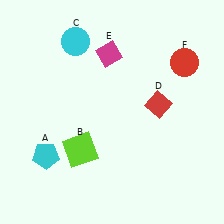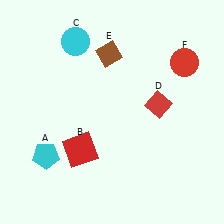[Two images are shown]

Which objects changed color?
B changed from lime to red. E changed from magenta to brown.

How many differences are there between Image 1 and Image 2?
There are 2 differences between the two images.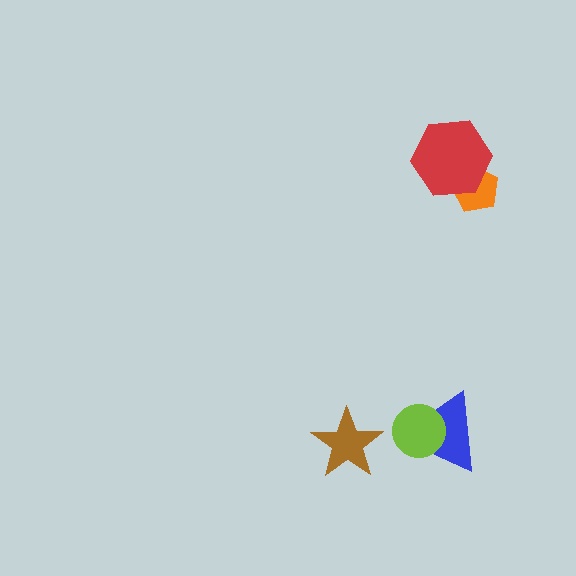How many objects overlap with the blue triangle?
1 object overlaps with the blue triangle.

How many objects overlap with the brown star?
0 objects overlap with the brown star.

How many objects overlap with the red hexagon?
1 object overlaps with the red hexagon.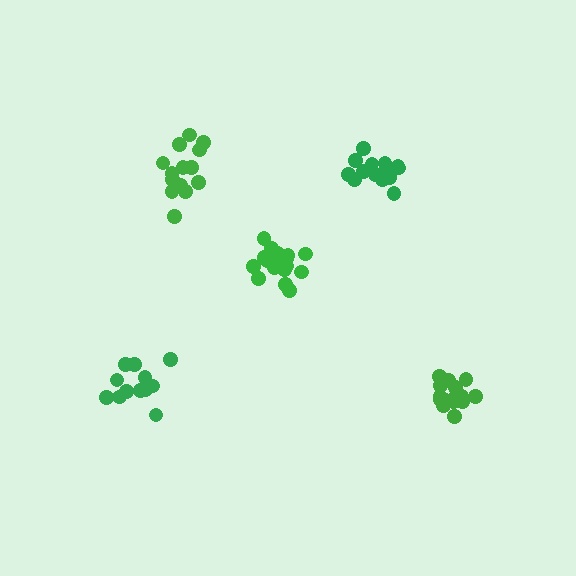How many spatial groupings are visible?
There are 5 spatial groupings.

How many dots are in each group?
Group 1: 18 dots, Group 2: 14 dots, Group 3: 13 dots, Group 4: 15 dots, Group 5: 16 dots (76 total).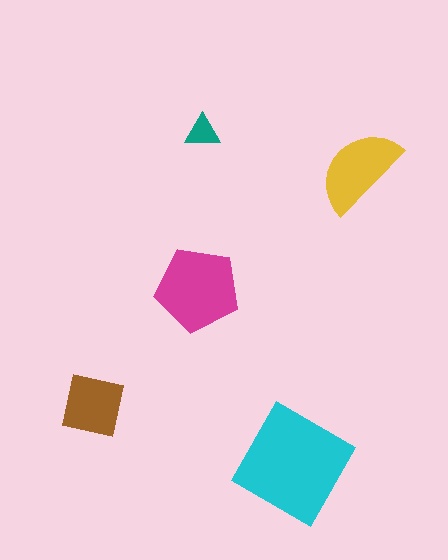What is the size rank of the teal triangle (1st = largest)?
5th.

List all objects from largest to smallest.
The cyan square, the magenta pentagon, the yellow semicircle, the brown square, the teal triangle.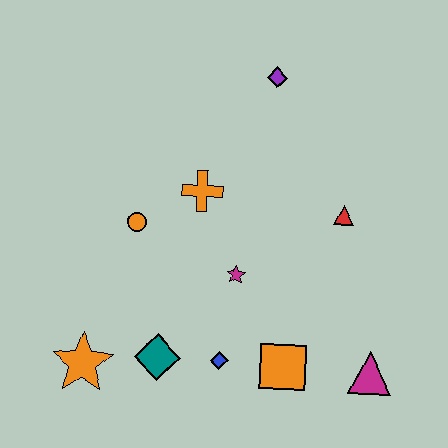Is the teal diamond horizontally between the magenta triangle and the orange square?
No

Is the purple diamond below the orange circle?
No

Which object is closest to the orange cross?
The orange circle is closest to the orange cross.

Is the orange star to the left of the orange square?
Yes